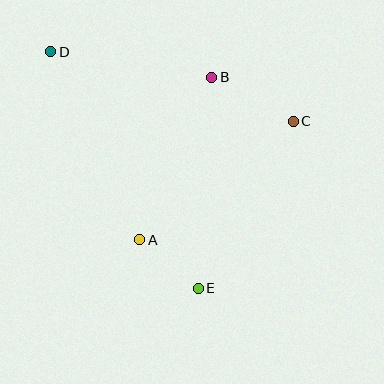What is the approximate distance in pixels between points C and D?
The distance between C and D is approximately 252 pixels.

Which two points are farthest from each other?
Points D and E are farthest from each other.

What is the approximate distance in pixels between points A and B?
The distance between A and B is approximately 178 pixels.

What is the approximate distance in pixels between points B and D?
The distance between B and D is approximately 163 pixels.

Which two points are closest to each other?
Points A and E are closest to each other.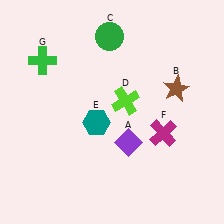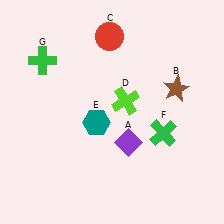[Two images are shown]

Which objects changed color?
C changed from green to red. F changed from magenta to green.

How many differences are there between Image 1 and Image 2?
There are 2 differences between the two images.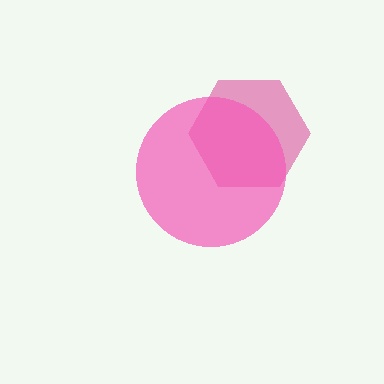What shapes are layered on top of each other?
The layered shapes are: a magenta hexagon, a pink circle.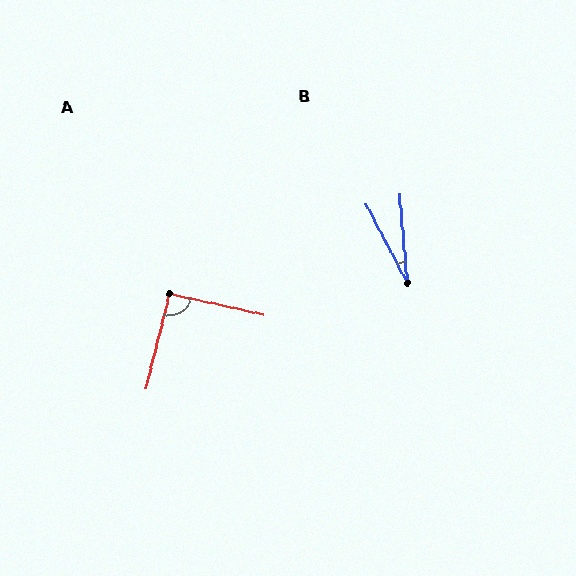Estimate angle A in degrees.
Approximately 92 degrees.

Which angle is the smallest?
B, at approximately 22 degrees.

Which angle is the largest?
A, at approximately 92 degrees.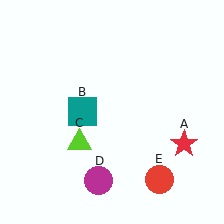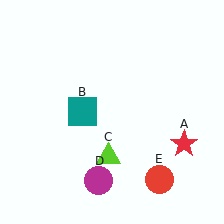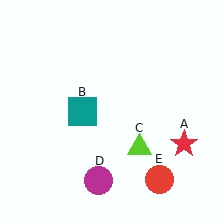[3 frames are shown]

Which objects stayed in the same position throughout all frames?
Red star (object A) and teal square (object B) and magenta circle (object D) and red circle (object E) remained stationary.